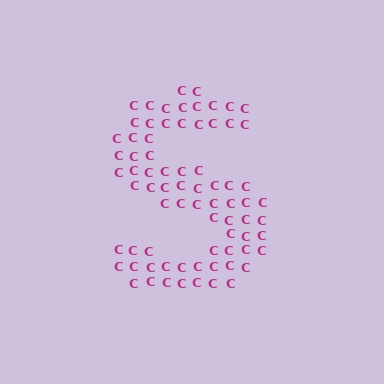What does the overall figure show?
The overall figure shows the letter S.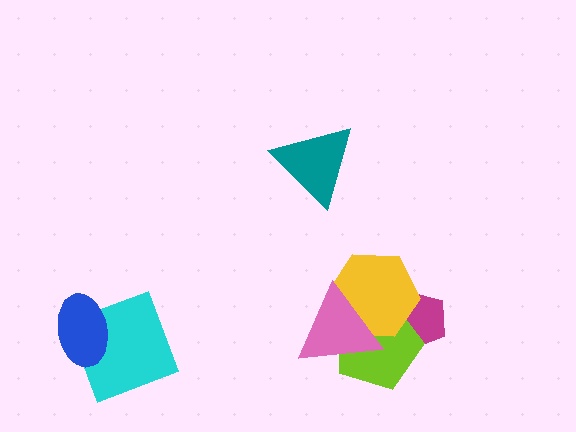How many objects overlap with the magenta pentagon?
2 objects overlap with the magenta pentagon.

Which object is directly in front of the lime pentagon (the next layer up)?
The yellow hexagon is directly in front of the lime pentagon.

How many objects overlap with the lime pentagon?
3 objects overlap with the lime pentagon.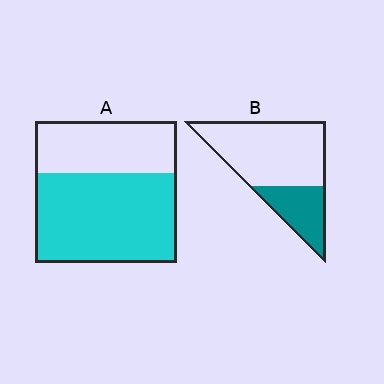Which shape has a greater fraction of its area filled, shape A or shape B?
Shape A.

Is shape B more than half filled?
No.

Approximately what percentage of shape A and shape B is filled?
A is approximately 65% and B is approximately 30%.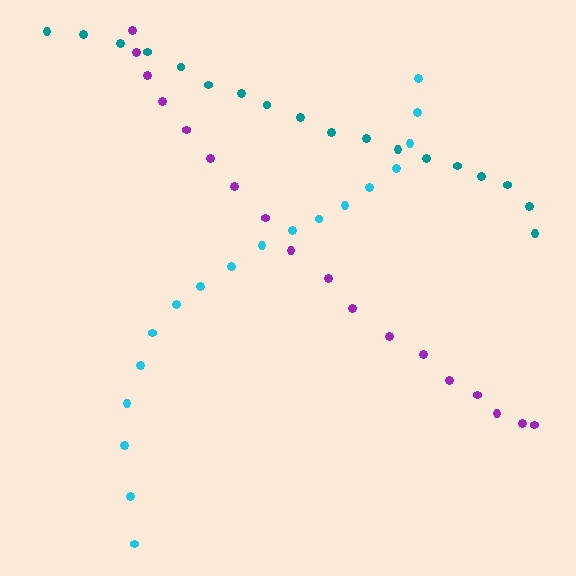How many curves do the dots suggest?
There are 3 distinct paths.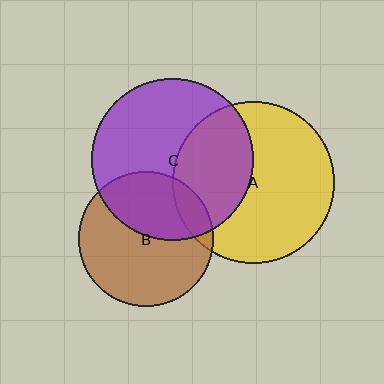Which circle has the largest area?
Circle C (purple).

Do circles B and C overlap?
Yes.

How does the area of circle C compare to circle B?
Approximately 1.4 times.